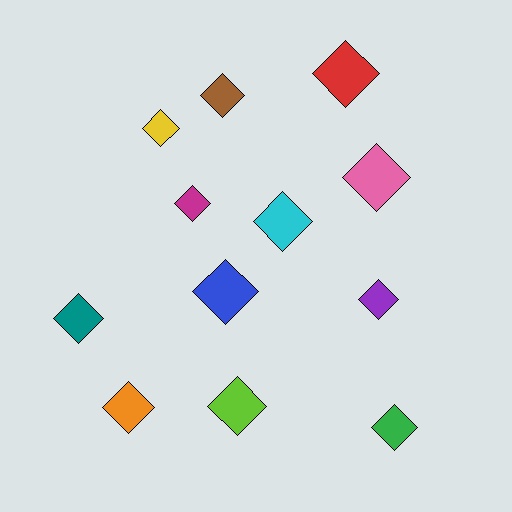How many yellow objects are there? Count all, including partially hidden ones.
There is 1 yellow object.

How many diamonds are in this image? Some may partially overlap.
There are 12 diamonds.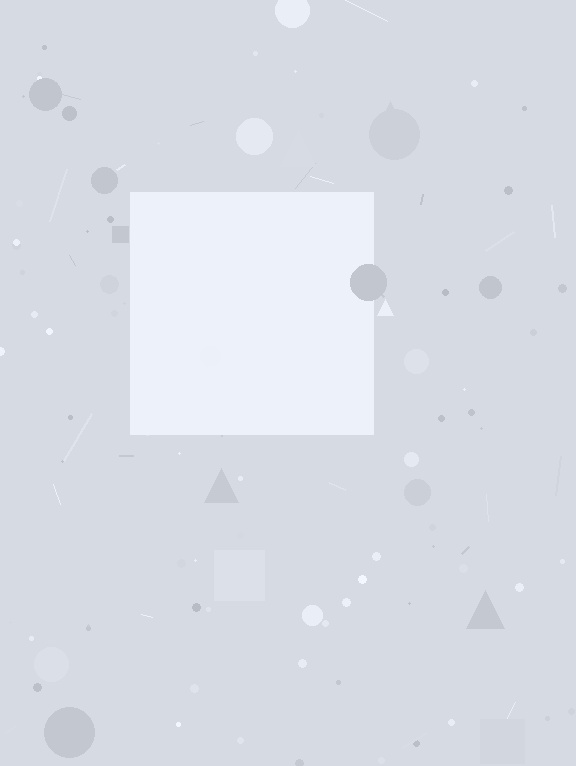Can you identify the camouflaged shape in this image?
The camouflaged shape is a square.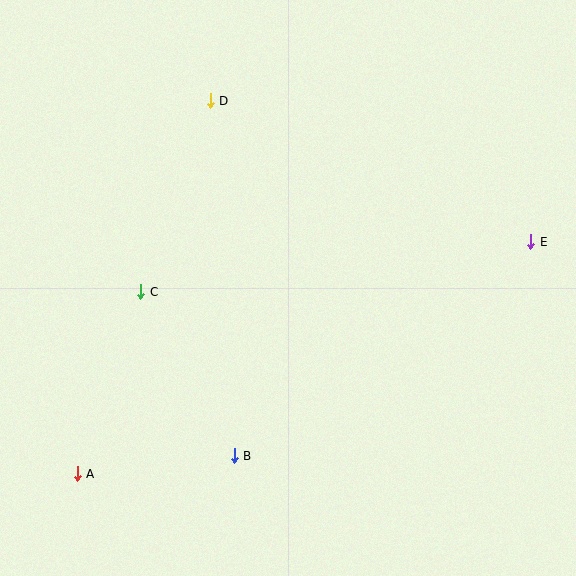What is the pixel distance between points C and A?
The distance between C and A is 193 pixels.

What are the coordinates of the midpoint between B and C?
The midpoint between B and C is at (188, 374).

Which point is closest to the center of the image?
Point C at (141, 292) is closest to the center.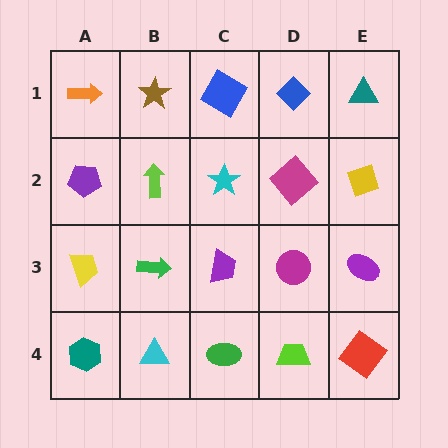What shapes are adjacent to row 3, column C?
A cyan star (row 2, column C), a green ellipse (row 4, column C), a green arrow (row 3, column B), a magenta circle (row 3, column D).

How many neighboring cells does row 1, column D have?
3.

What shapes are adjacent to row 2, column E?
A teal triangle (row 1, column E), a purple ellipse (row 3, column E), a magenta diamond (row 2, column D).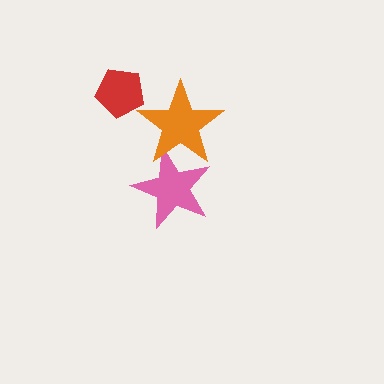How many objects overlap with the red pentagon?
0 objects overlap with the red pentagon.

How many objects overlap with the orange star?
1 object overlaps with the orange star.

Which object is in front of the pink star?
The orange star is in front of the pink star.